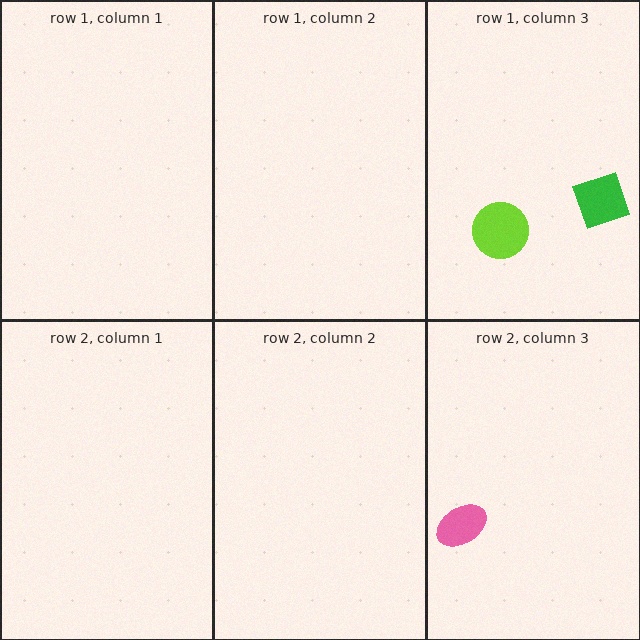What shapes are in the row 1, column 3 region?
The green square, the lime circle.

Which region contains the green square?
The row 1, column 3 region.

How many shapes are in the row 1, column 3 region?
2.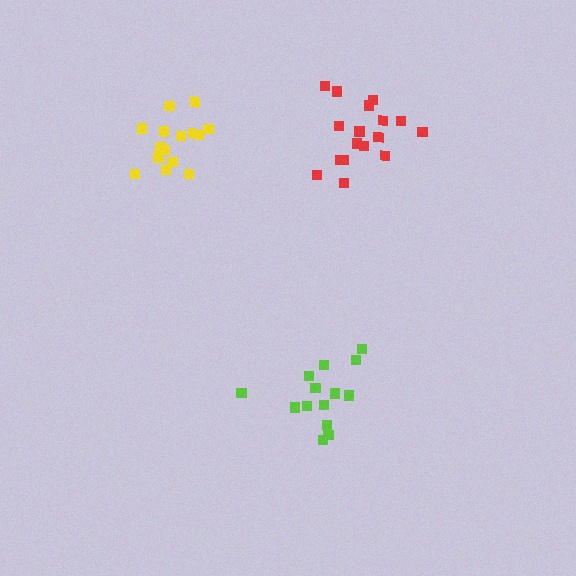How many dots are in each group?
Group 1: 17 dots, Group 2: 15 dots, Group 3: 14 dots (46 total).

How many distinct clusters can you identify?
There are 3 distinct clusters.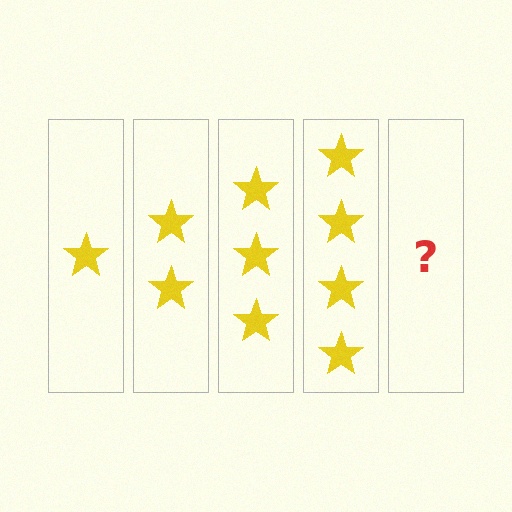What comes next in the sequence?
The next element should be 5 stars.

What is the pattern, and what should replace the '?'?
The pattern is that each step adds one more star. The '?' should be 5 stars.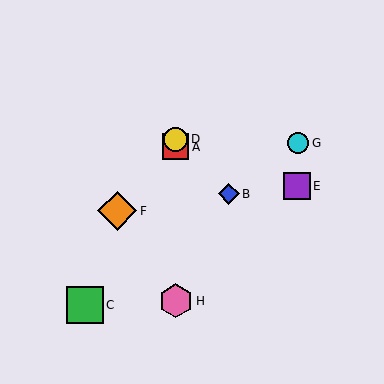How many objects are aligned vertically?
3 objects (A, D, H) are aligned vertically.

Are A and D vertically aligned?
Yes, both are at x≈176.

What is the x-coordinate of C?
Object C is at x≈85.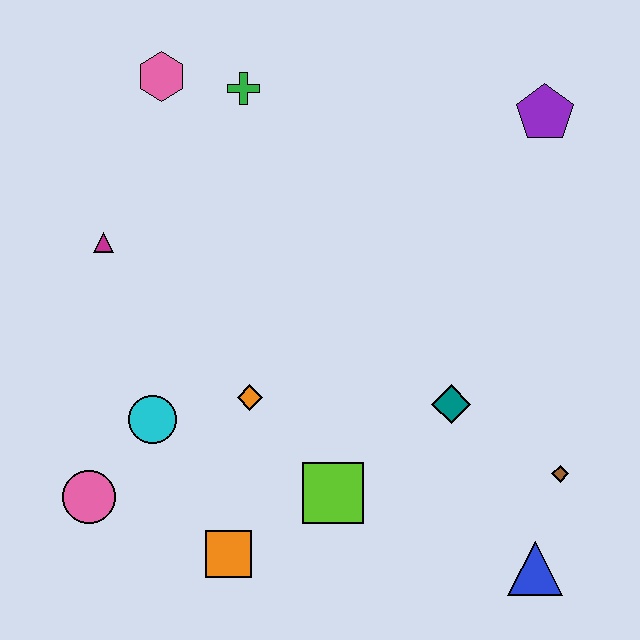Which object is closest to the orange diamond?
The cyan circle is closest to the orange diamond.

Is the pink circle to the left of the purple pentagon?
Yes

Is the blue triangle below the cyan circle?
Yes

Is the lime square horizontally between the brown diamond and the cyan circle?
Yes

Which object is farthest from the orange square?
The purple pentagon is farthest from the orange square.